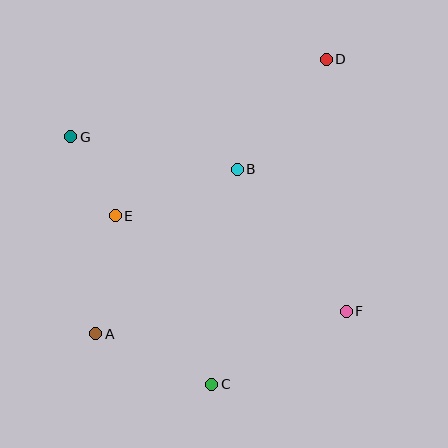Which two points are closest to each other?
Points E and G are closest to each other.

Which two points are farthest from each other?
Points A and D are farthest from each other.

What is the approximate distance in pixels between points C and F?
The distance between C and F is approximately 153 pixels.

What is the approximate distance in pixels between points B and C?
The distance between B and C is approximately 217 pixels.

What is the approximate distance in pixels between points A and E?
The distance between A and E is approximately 120 pixels.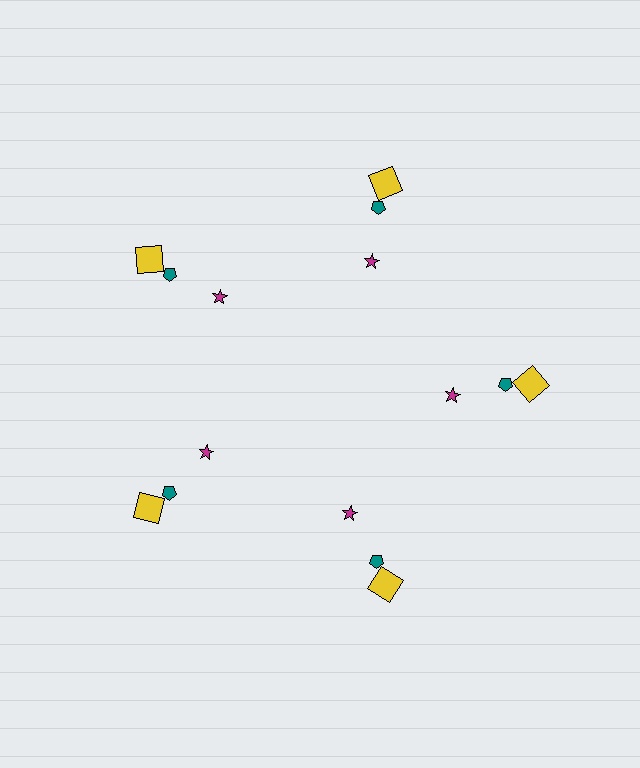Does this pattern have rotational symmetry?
Yes, this pattern has 5-fold rotational symmetry. It looks the same after rotating 72 degrees around the center.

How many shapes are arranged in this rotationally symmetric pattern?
There are 15 shapes, arranged in 5 groups of 3.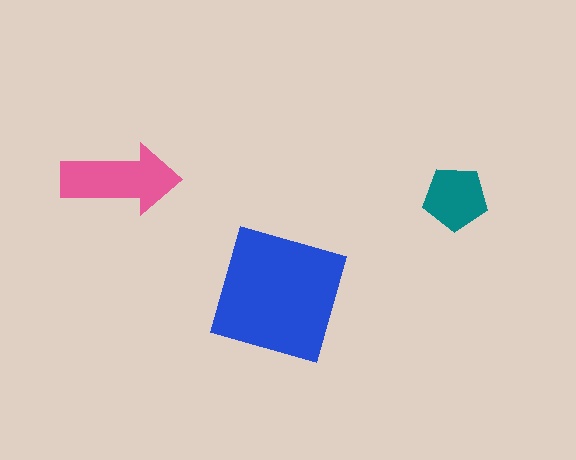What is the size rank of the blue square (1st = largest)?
1st.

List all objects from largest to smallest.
The blue square, the pink arrow, the teal pentagon.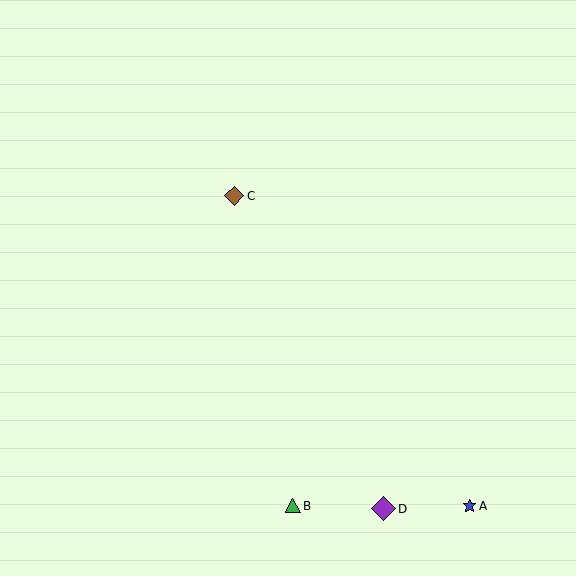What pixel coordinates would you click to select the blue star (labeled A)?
Click at (470, 506) to select the blue star A.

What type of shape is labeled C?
Shape C is a brown diamond.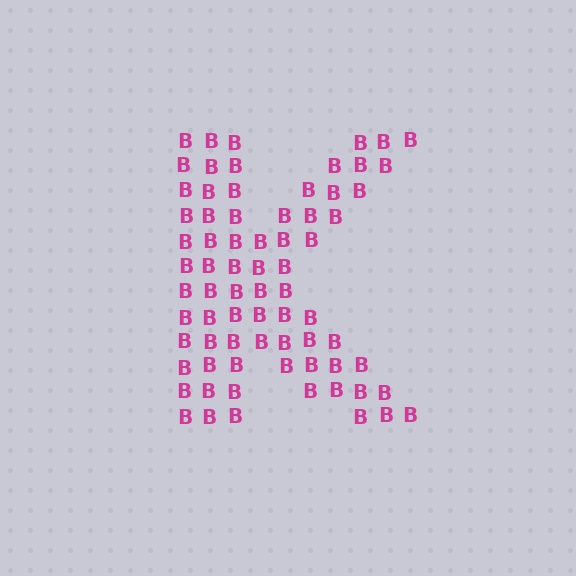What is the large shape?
The large shape is the letter K.